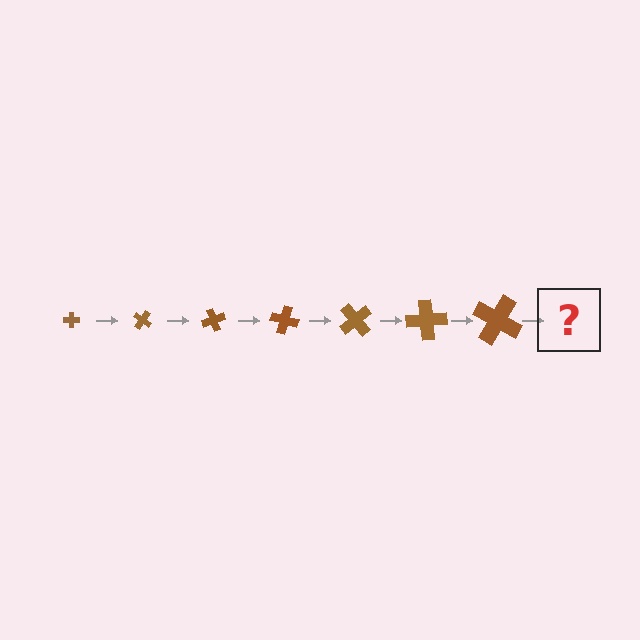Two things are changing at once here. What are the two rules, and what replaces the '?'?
The two rules are that the cross grows larger each step and it rotates 35 degrees each step. The '?' should be a cross, larger than the previous one and rotated 245 degrees from the start.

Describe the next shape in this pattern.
It should be a cross, larger than the previous one and rotated 245 degrees from the start.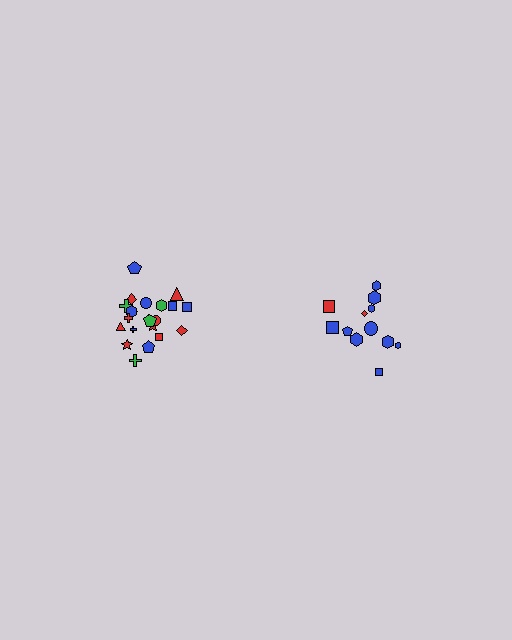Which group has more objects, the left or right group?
The left group.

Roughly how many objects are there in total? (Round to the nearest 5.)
Roughly 35 objects in total.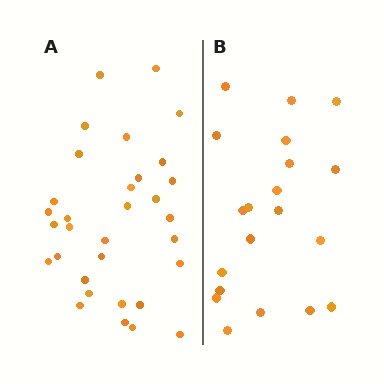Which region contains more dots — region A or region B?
Region A (the left region) has more dots.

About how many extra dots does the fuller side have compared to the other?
Region A has roughly 12 or so more dots than region B.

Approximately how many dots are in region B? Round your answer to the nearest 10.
About 20 dots.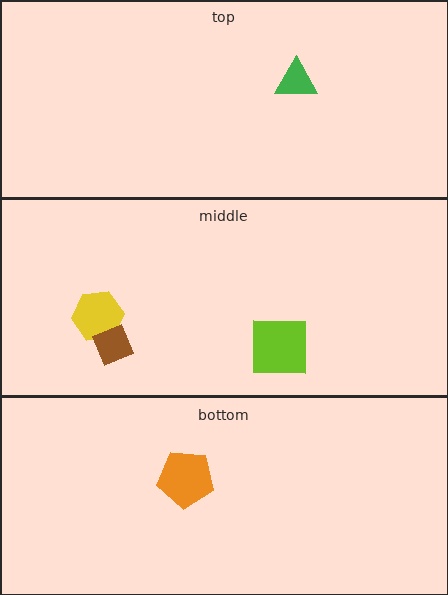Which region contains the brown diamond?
The middle region.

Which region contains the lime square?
The middle region.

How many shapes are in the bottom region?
1.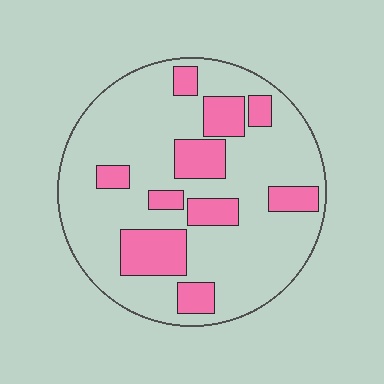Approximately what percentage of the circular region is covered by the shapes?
Approximately 25%.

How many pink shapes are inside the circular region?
10.